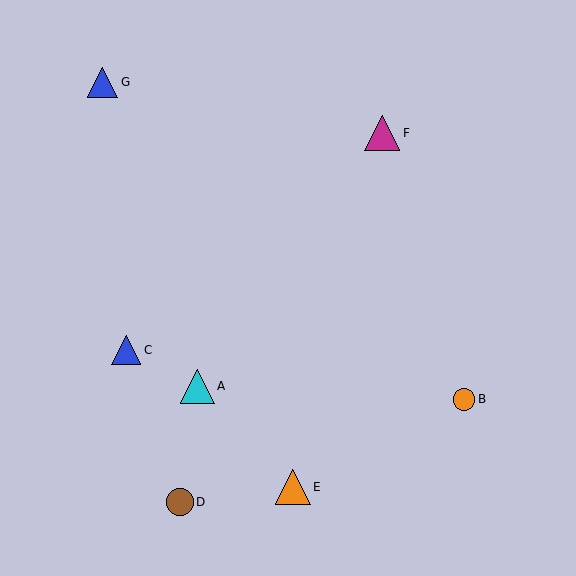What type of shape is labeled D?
Shape D is a brown circle.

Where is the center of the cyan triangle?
The center of the cyan triangle is at (197, 386).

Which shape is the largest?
The orange triangle (labeled E) is the largest.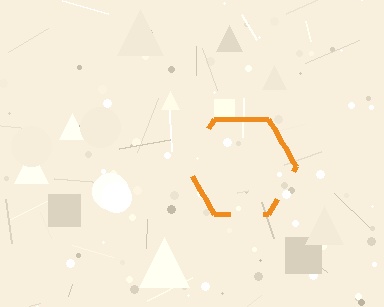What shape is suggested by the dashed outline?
The dashed outline suggests a hexagon.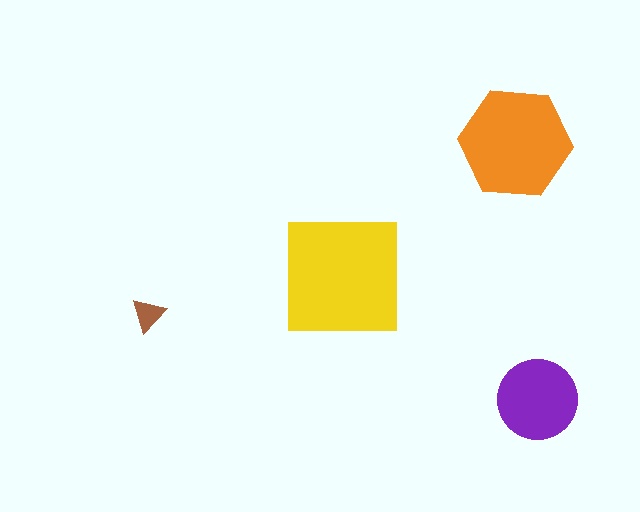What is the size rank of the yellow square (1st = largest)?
1st.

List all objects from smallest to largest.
The brown triangle, the purple circle, the orange hexagon, the yellow square.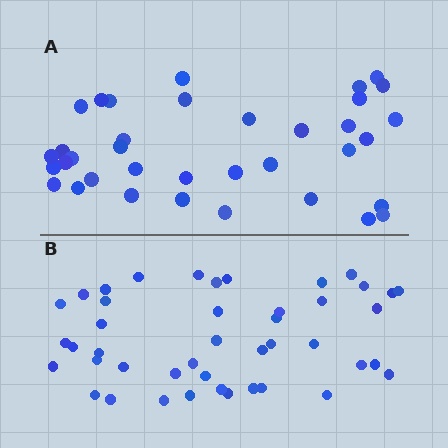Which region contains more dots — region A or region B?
Region B (the bottom region) has more dots.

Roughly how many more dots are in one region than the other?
Region B has roughly 8 or so more dots than region A.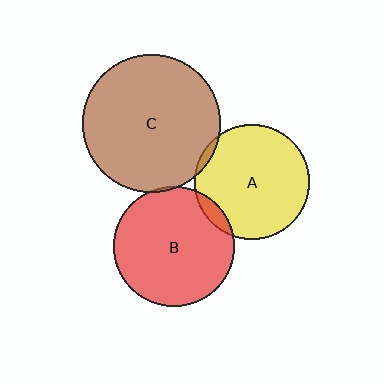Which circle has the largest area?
Circle C (brown).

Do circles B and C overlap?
Yes.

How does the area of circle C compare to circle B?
Approximately 1.3 times.